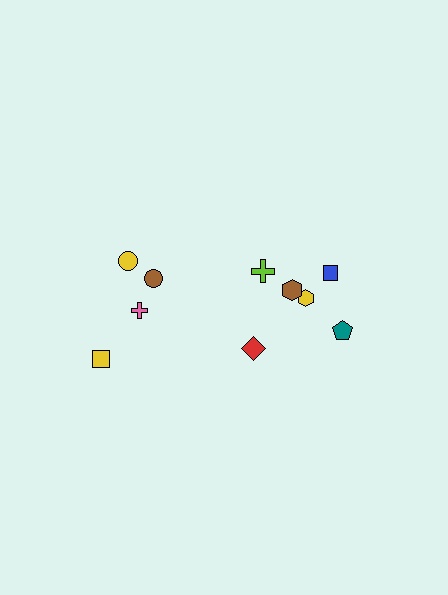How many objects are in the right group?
There are 6 objects.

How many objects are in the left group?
There are 4 objects.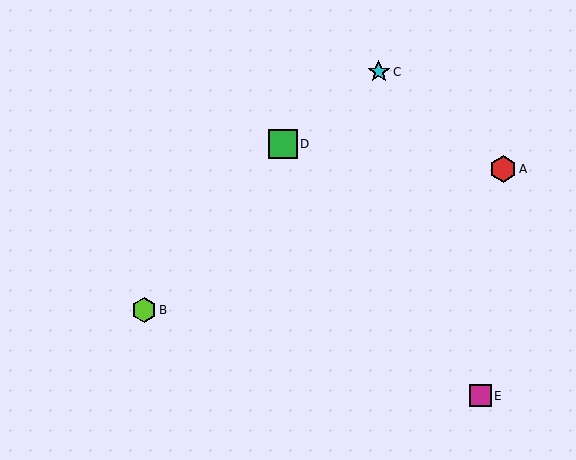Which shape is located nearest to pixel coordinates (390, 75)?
The cyan star (labeled C) at (379, 72) is nearest to that location.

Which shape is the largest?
The green square (labeled D) is the largest.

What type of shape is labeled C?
Shape C is a cyan star.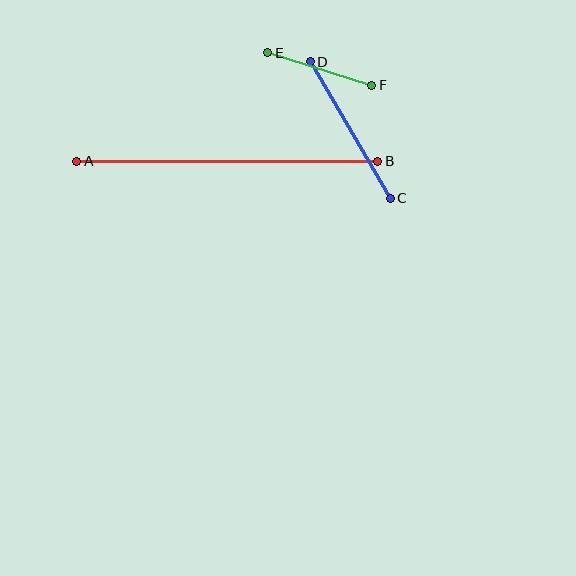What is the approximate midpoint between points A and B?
The midpoint is at approximately (227, 161) pixels.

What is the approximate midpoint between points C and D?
The midpoint is at approximately (350, 130) pixels.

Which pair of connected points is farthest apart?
Points A and B are farthest apart.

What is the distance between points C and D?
The distance is approximately 158 pixels.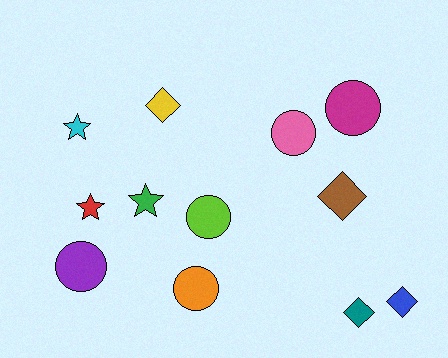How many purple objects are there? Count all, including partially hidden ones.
There is 1 purple object.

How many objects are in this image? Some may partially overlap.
There are 12 objects.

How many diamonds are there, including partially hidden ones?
There are 4 diamonds.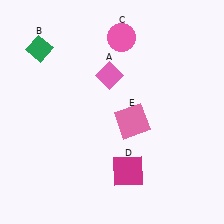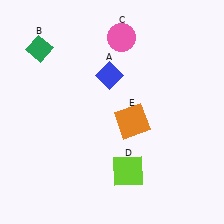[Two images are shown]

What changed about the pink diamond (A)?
In Image 1, A is pink. In Image 2, it changed to blue.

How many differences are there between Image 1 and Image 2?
There are 3 differences between the two images.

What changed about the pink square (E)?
In Image 1, E is pink. In Image 2, it changed to orange.